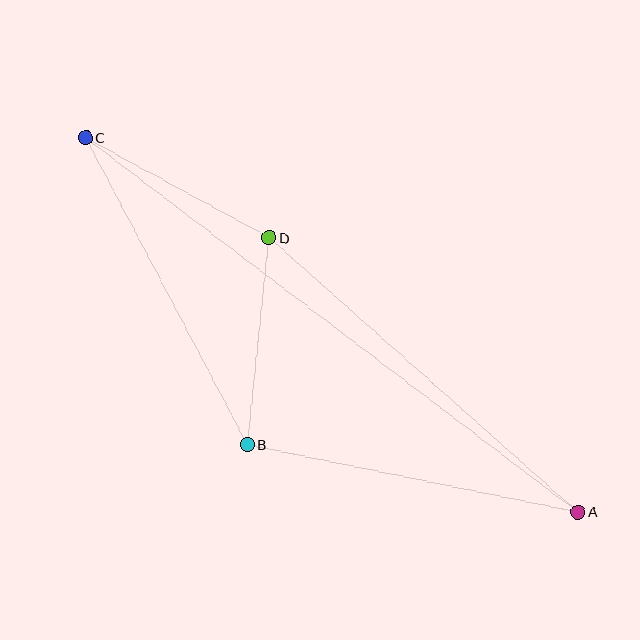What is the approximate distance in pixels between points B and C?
The distance between B and C is approximately 347 pixels.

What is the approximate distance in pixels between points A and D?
The distance between A and D is approximately 413 pixels.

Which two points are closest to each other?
Points B and D are closest to each other.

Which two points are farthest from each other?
Points A and C are farthest from each other.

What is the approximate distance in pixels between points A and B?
The distance between A and B is approximately 338 pixels.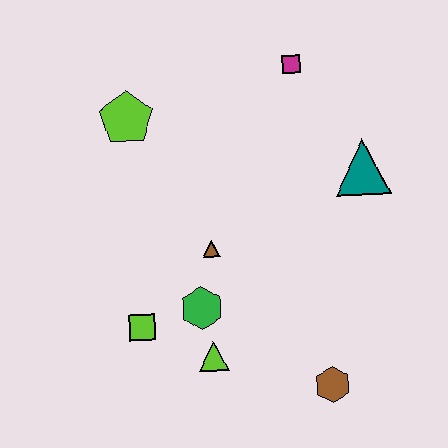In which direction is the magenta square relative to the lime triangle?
The magenta square is above the lime triangle.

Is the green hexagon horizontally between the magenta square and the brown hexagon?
No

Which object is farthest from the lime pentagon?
The brown hexagon is farthest from the lime pentagon.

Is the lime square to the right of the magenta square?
No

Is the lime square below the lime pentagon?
Yes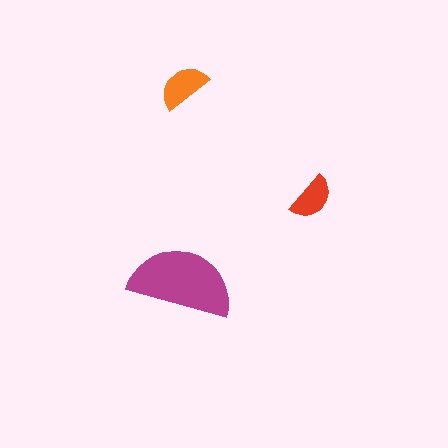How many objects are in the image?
There are 3 objects in the image.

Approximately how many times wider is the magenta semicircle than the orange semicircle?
About 2 times wider.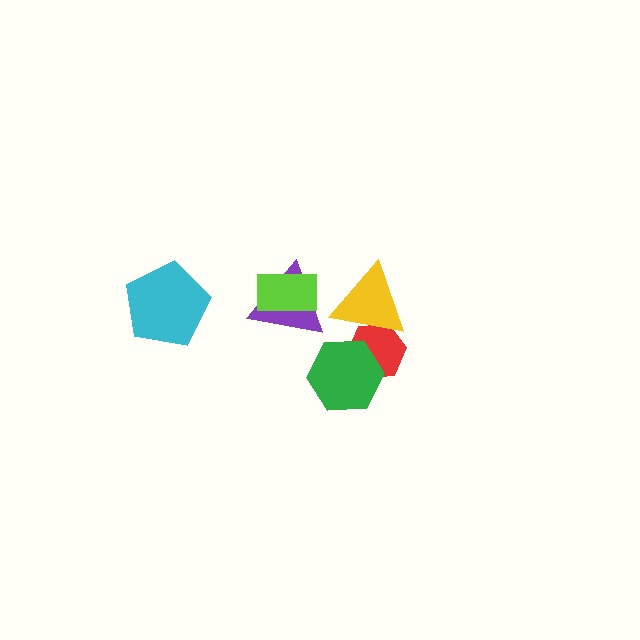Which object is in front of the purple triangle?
The lime rectangle is in front of the purple triangle.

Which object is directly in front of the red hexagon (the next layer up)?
The yellow triangle is directly in front of the red hexagon.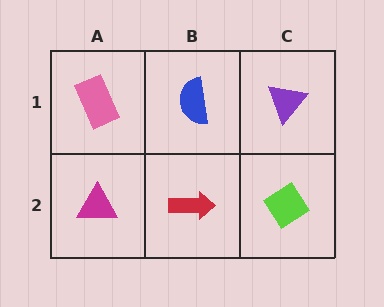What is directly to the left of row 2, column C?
A red arrow.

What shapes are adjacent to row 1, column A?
A magenta triangle (row 2, column A), a blue semicircle (row 1, column B).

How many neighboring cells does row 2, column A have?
2.